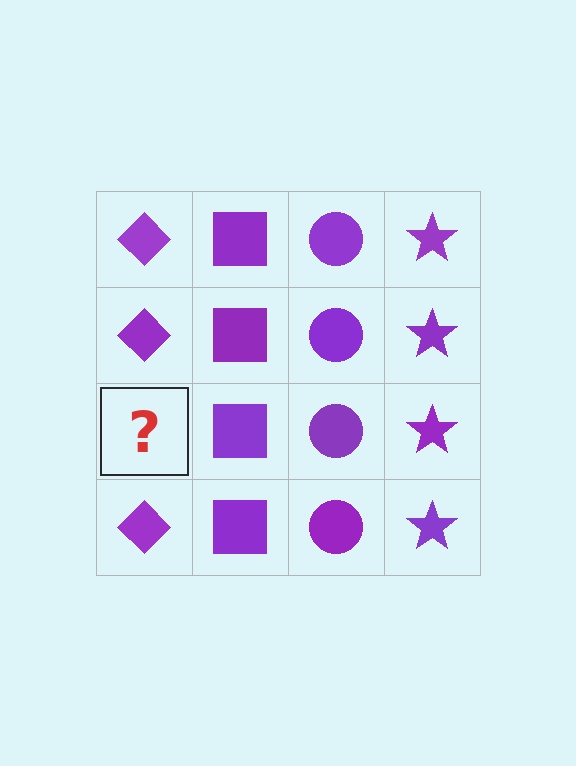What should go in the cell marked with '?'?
The missing cell should contain a purple diamond.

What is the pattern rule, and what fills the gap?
The rule is that each column has a consistent shape. The gap should be filled with a purple diamond.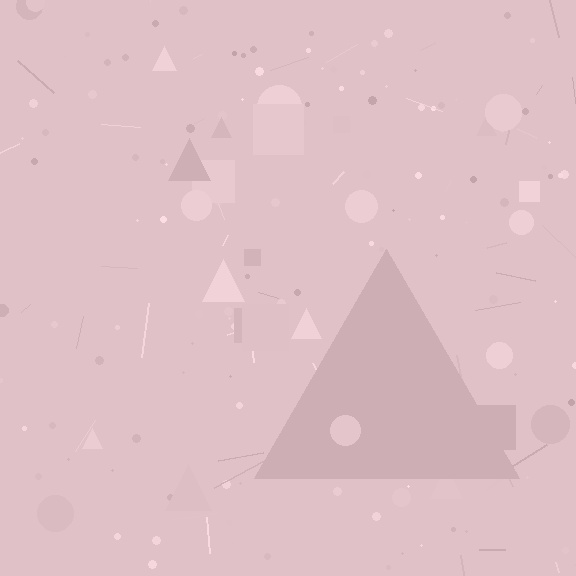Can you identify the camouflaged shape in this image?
The camouflaged shape is a triangle.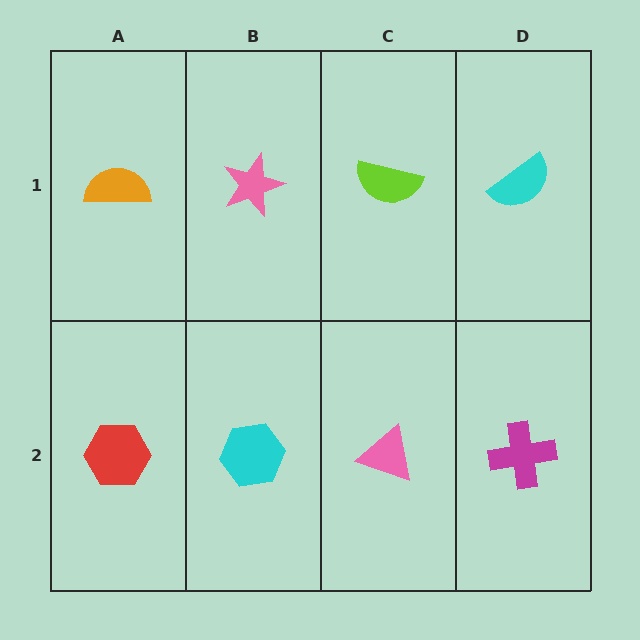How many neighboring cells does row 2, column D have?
2.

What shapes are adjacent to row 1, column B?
A cyan hexagon (row 2, column B), an orange semicircle (row 1, column A), a lime semicircle (row 1, column C).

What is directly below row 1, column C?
A pink triangle.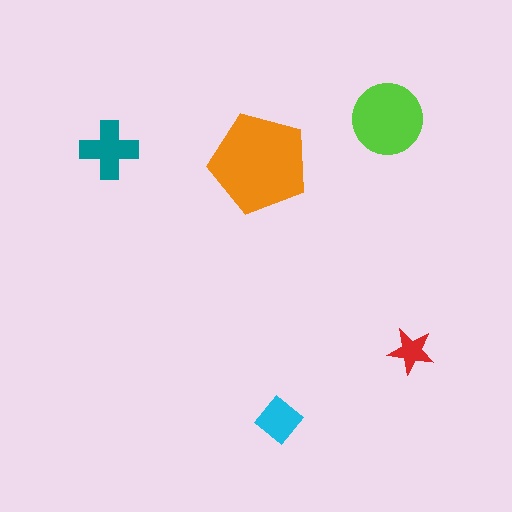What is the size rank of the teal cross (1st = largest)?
3rd.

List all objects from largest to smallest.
The orange pentagon, the lime circle, the teal cross, the cyan diamond, the red star.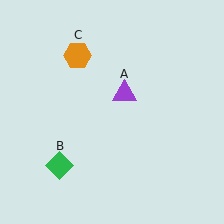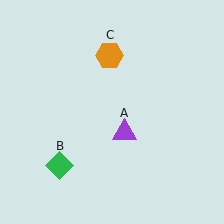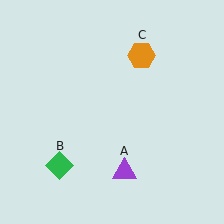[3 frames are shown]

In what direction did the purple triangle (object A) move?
The purple triangle (object A) moved down.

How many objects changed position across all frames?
2 objects changed position: purple triangle (object A), orange hexagon (object C).